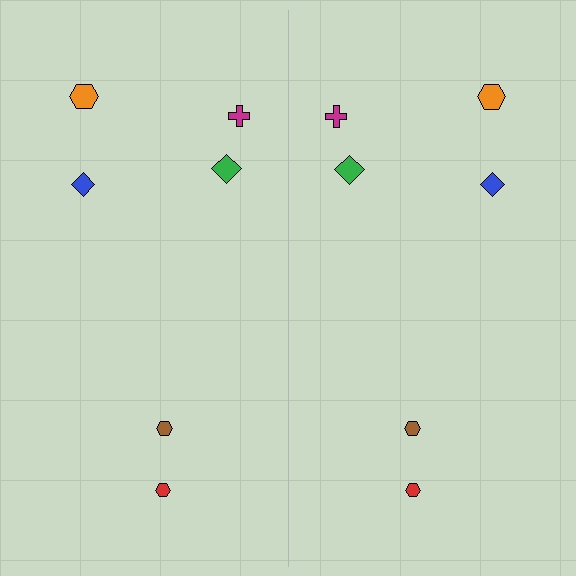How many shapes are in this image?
There are 12 shapes in this image.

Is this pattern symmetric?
Yes, this pattern has bilateral (reflection) symmetry.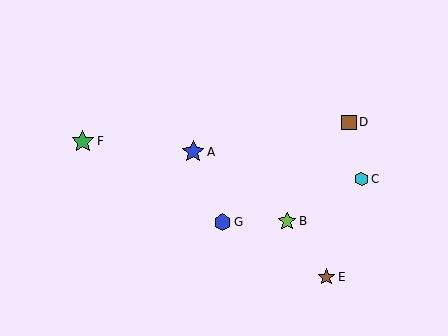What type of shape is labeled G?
Shape G is a blue hexagon.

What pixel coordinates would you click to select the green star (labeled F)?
Click at (83, 141) to select the green star F.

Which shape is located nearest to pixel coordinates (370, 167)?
The cyan hexagon (labeled C) at (361, 179) is nearest to that location.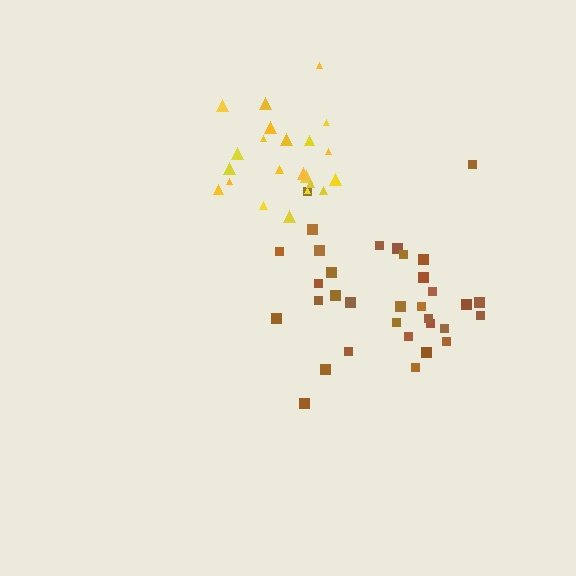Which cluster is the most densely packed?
Brown.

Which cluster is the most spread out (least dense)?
Yellow.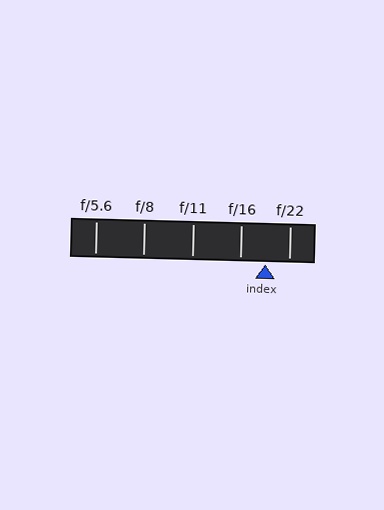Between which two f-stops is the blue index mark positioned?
The index mark is between f/16 and f/22.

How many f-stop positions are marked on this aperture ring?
There are 5 f-stop positions marked.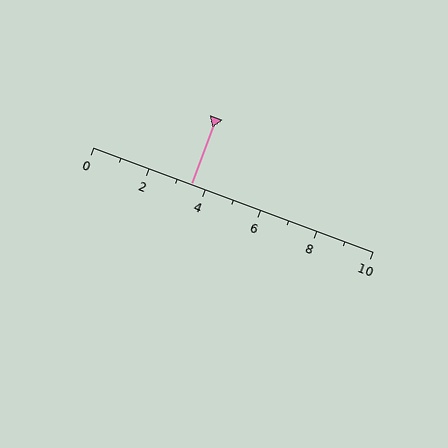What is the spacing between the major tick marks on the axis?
The major ticks are spaced 2 apart.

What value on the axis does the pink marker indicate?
The marker indicates approximately 3.5.